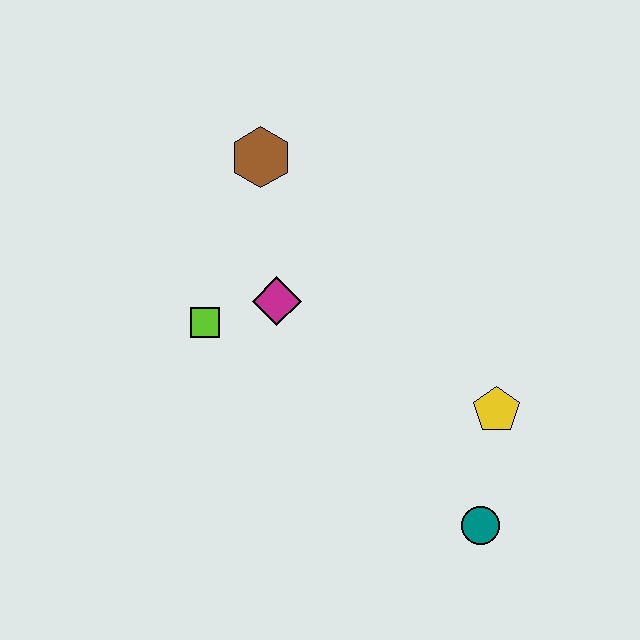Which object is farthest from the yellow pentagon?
The brown hexagon is farthest from the yellow pentagon.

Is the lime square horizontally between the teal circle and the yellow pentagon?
No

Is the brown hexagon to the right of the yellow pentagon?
No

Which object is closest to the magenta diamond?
The lime square is closest to the magenta diamond.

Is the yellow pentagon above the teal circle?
Yes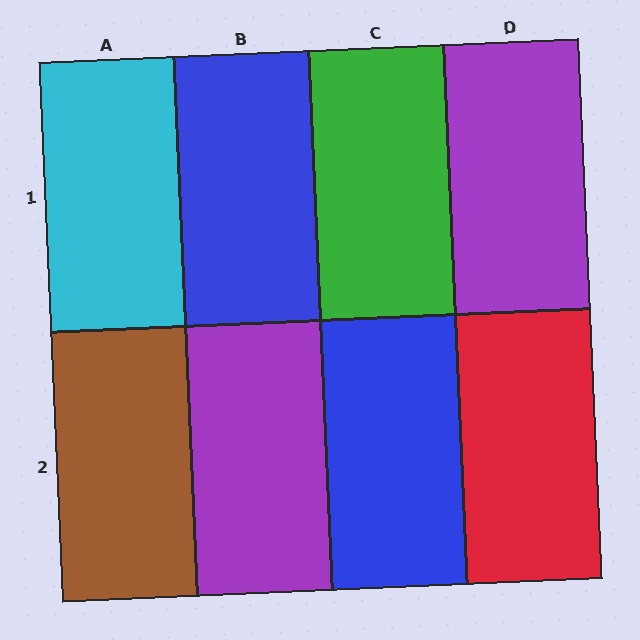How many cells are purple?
2 cells are purple.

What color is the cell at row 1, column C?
Green.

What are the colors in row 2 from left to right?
Brown, purple, blue, red.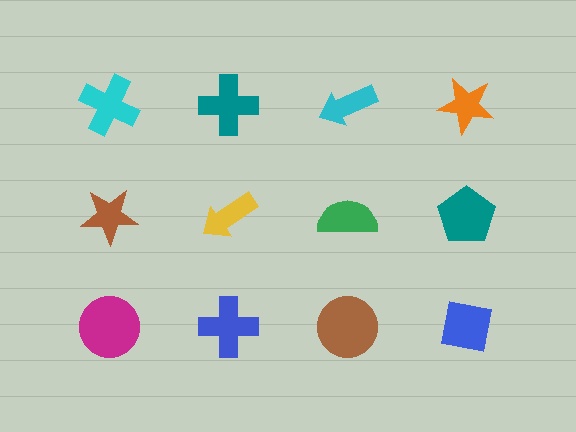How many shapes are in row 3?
4 shapes.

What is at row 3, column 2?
A blue cross.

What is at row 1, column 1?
A cyan cross.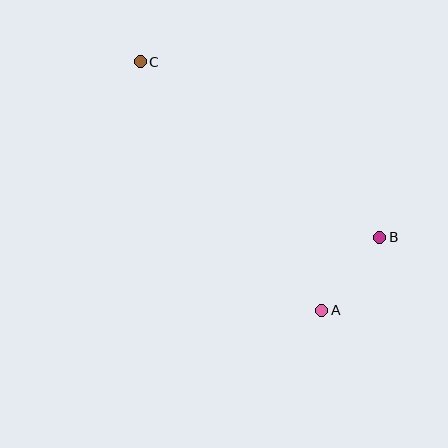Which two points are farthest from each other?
Points A and C are farthest from each other.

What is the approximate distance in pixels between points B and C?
The distance between B and C is approximately 297 pixels.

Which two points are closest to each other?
Points A and B are closest to each other.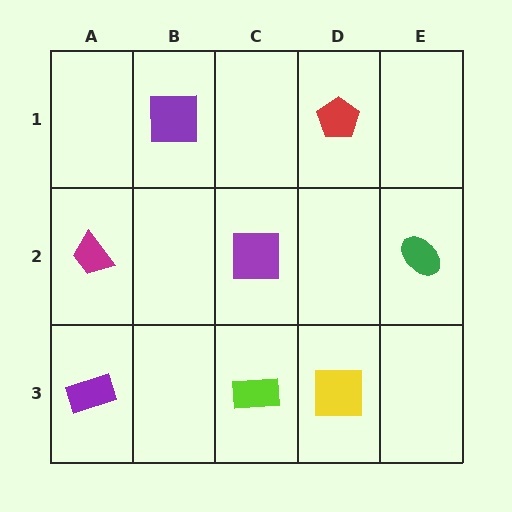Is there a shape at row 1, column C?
No, that cell is empty.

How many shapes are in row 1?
2 shapes.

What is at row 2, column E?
A green ellipse.